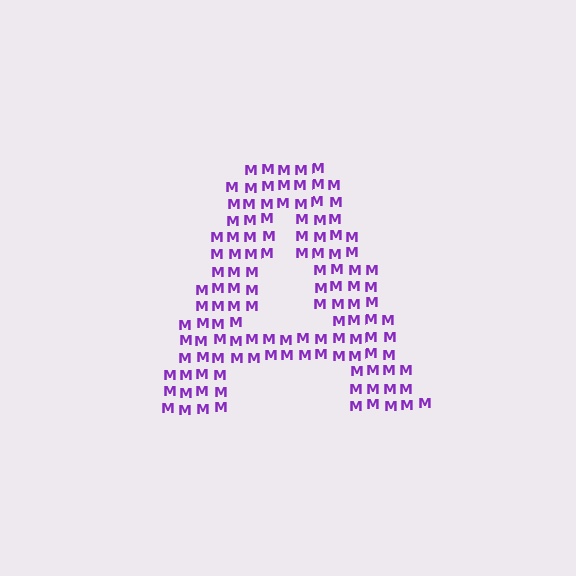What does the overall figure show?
The overall figure shows the letter A.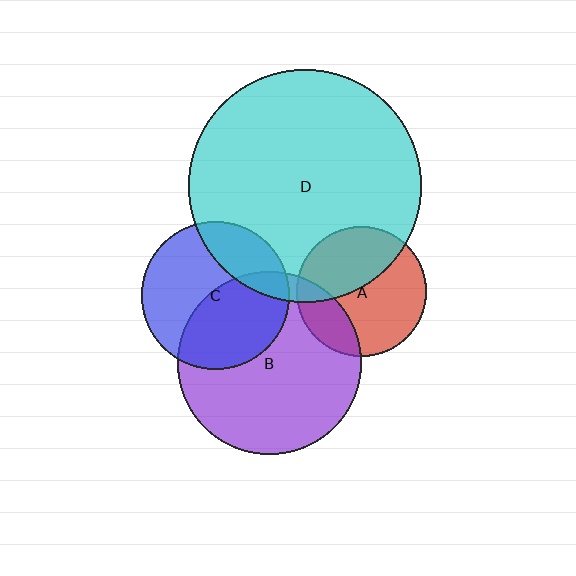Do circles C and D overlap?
Yes.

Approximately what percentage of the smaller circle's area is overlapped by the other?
Approximately 25%.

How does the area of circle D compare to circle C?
Approximately 2.5 times.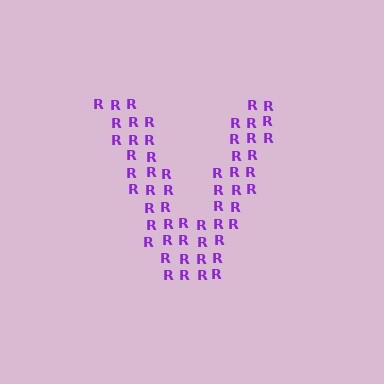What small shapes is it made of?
It is made of small letter R's.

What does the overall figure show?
The overall figure shows the letter V.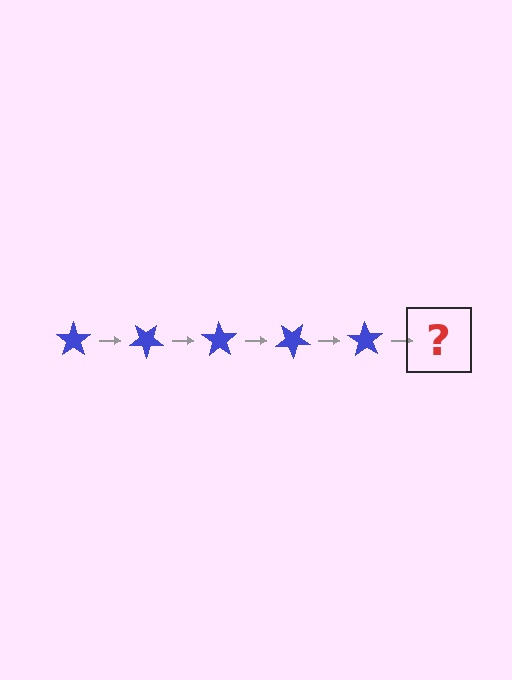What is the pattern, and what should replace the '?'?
The pattern is that the star rotates 35 degrees each step. The '?' should be a blue star rotated 175 degrees.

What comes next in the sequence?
The next element should be a blue star rotated 175 degrees.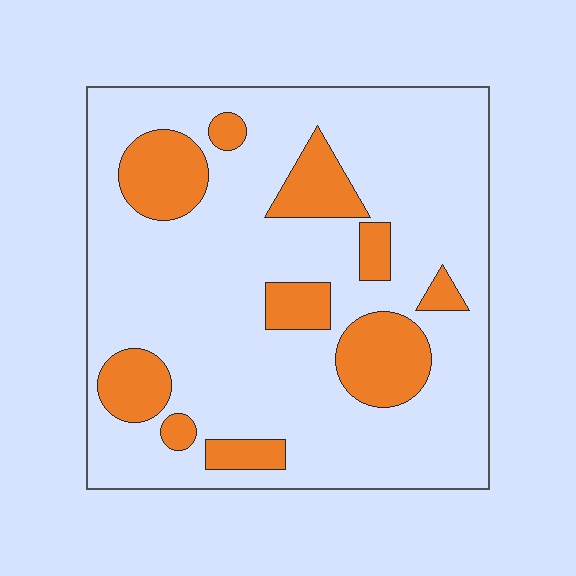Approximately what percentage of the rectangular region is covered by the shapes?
Approximately 20%.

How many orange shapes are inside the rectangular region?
10.